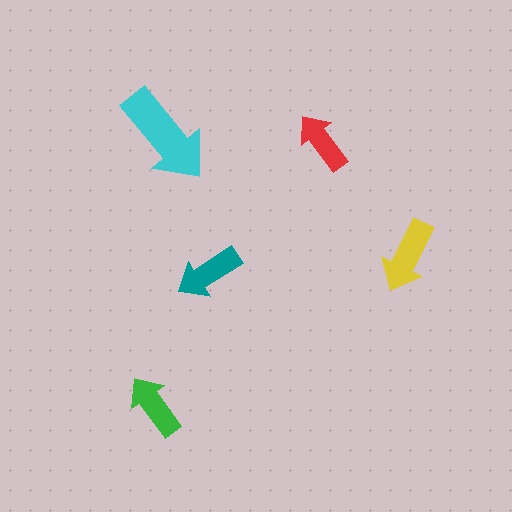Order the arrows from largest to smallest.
the cyan one, the yellow one, the teal one, the green one, the red one.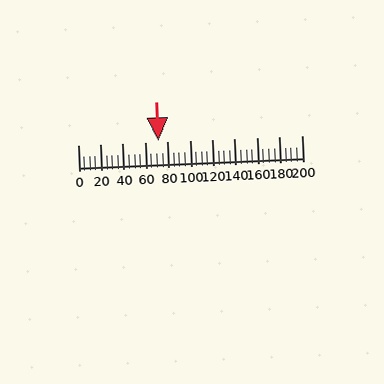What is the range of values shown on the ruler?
The ruler shows values from 0 to 200.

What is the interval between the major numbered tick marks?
The major tick marks are spaced 20 units apart.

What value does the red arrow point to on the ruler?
The red arrow points to approximately 72.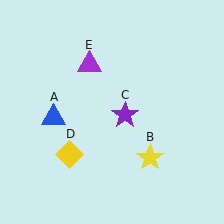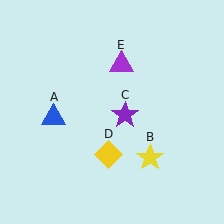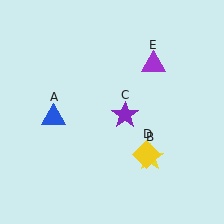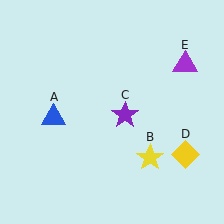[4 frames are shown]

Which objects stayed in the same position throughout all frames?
Blue triangle (object A) and yellow star (object B) and purple star (object C) remained stationary.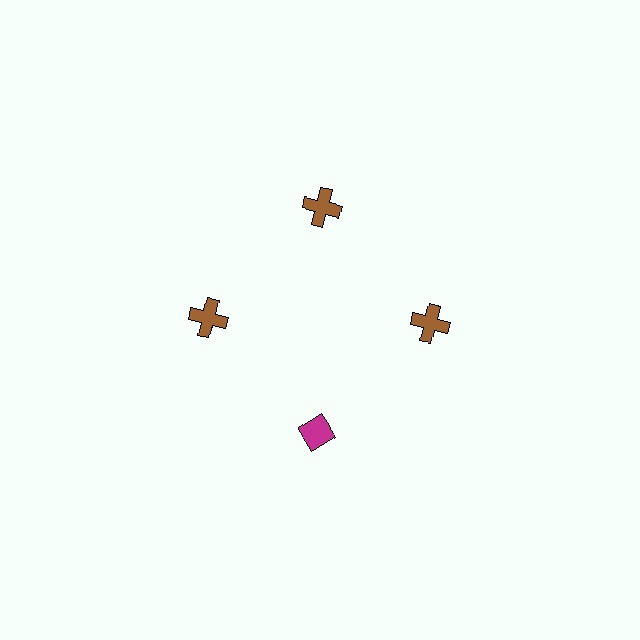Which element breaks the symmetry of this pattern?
The magenta diamond at roughly the 6 o'clock position breaks the symmetry. All other shapes are brown crosses.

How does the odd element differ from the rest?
It differs in both color (magenta instead of brown) and shape (diamond instead of cross).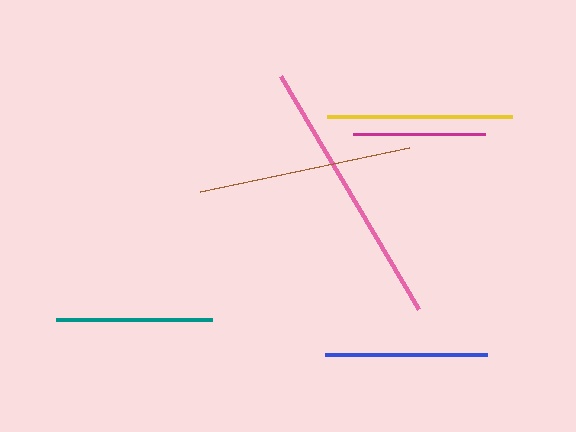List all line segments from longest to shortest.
From longest to shortest: pink, brown, yellow, blue, teal, magenta.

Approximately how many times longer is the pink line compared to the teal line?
The pink line is approximately 1.7 times the length of the teal line.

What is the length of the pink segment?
The pink segment is approximately 270 pixels long.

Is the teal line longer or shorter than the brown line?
The brown line is longer than the teal line.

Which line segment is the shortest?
The magenta line is the shortest at approximately 133 pixels.